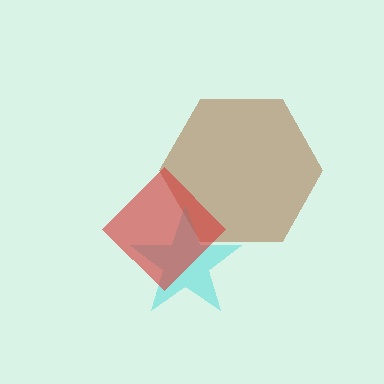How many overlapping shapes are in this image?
There are 3 overlapping shapes in the image.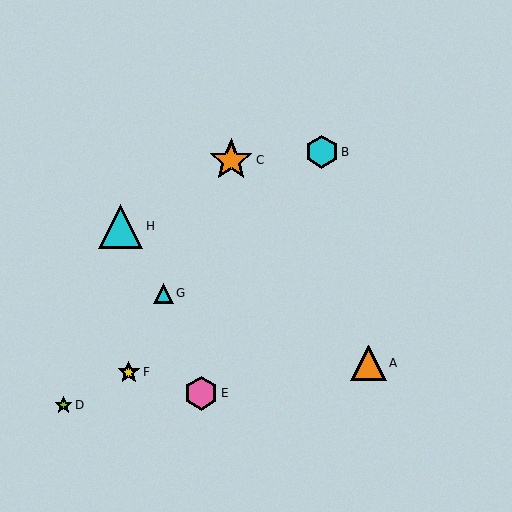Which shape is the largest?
The cyan triangle (labeled H) is the largest.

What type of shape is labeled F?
Shape F is a yellow star.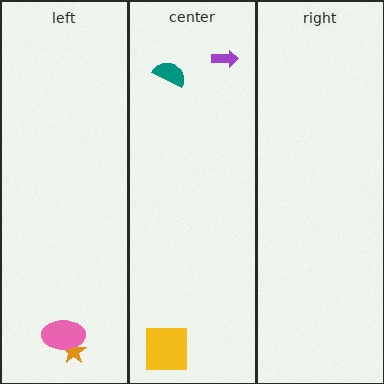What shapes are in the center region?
The yellow square, the purple arrow, the teal semicircle.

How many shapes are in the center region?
3.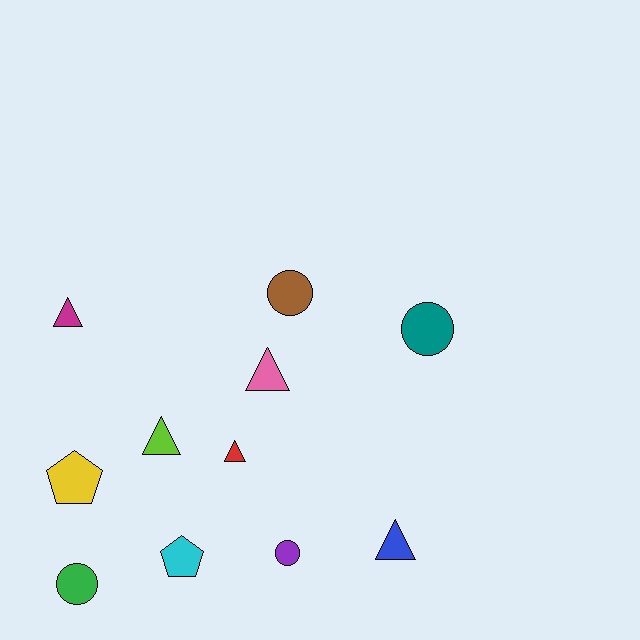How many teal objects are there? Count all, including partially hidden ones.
There is 1 teal object.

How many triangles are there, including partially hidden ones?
There are 5 triangles.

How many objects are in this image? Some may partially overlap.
There are 11 objects.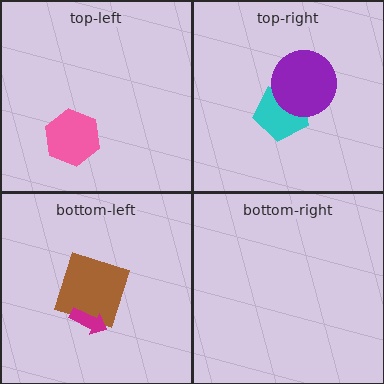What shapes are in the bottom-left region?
The brown square, the magenta arrow.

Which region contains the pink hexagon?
The top-left region.